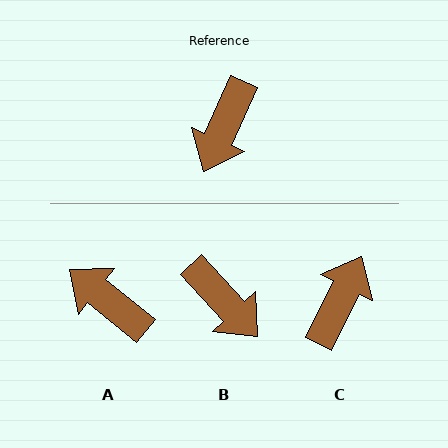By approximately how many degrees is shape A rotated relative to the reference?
Approximately 105 degrees clockwise.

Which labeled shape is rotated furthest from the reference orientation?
C, about 178 degrees away.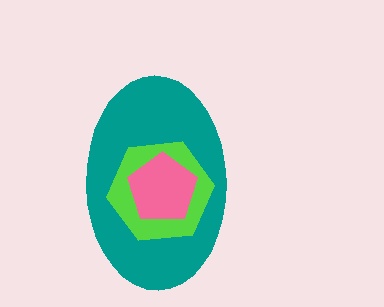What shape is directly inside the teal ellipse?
The lime hexagon.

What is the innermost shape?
The pink pentagon.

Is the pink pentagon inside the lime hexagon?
Yes.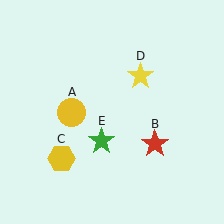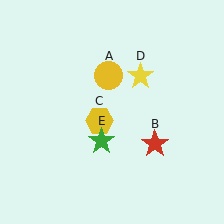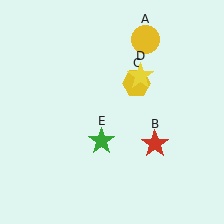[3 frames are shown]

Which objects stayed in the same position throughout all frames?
Red star (object B) and yellow star (object D) and green star (object E) remained stationary.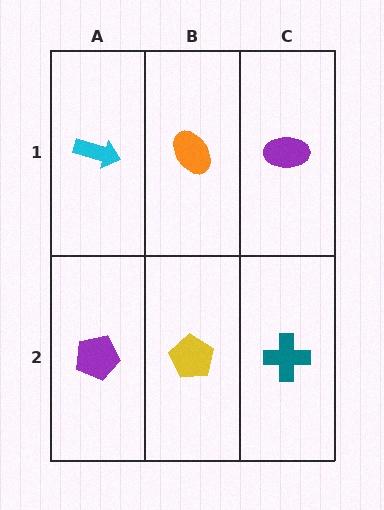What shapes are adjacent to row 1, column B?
A yellow pentagon (row 2, column B), a cyan arrow (row 1, column A), a purple ellipse (row 1, column C).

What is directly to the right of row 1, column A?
An orange ellipse.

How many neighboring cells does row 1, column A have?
2.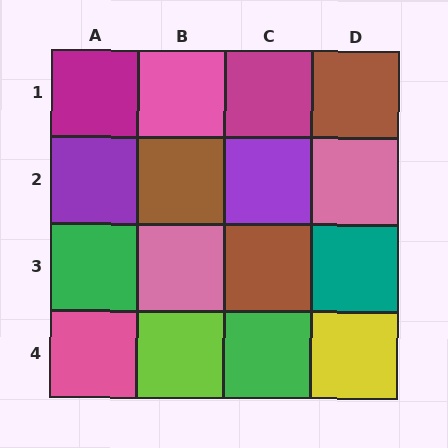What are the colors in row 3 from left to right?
Green, pink, brown, teal.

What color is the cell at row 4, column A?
Pink.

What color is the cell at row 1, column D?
Brown.